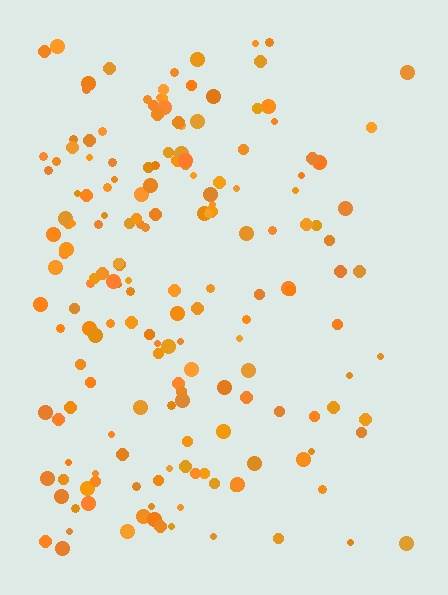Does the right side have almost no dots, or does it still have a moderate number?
Still a moderate number, just noticeably fewer than the left.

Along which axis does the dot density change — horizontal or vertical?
Horizontal.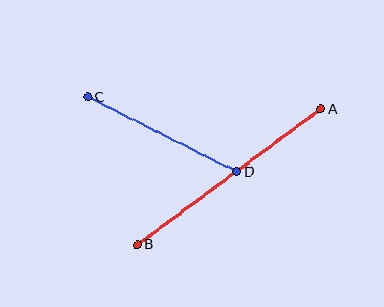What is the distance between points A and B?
The distance is approximately 229 pixels.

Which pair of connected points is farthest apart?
Points A and B are farthest apart.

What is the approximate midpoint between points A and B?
The midpoint is at approximately (229, 177) pixels.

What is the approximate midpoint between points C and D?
The midpoint is at approximately (162, 135) pixels.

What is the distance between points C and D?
The distance is approximately 167 pixels.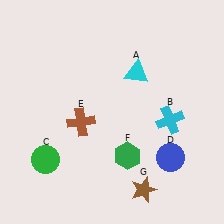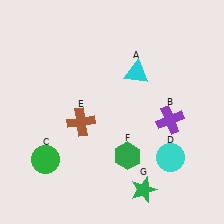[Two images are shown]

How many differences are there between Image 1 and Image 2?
There are 3 differences between the two images.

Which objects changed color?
B changed from cyan to purple. D changed from blue to cyan. G changed from brown to green.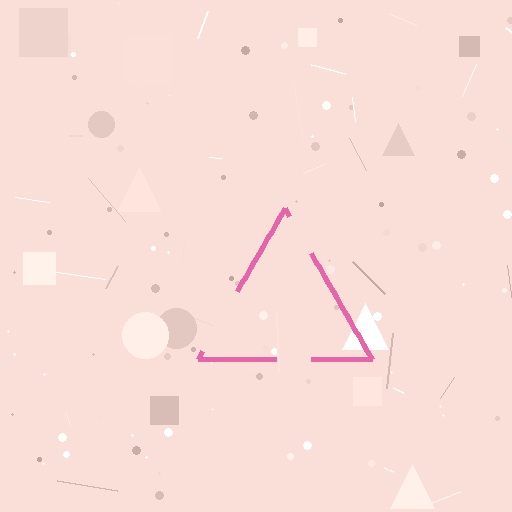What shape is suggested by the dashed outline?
The dashed outline suggests a triangle.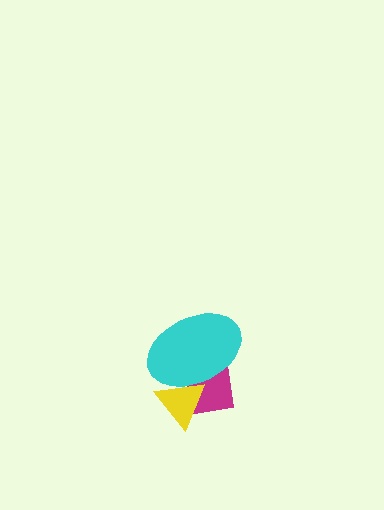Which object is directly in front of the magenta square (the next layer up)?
The yellow triangle is directly in front of the magenta square.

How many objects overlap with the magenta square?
2 objects overlap with the magenta square.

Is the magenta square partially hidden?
Yes, it is partially covered by another shape.